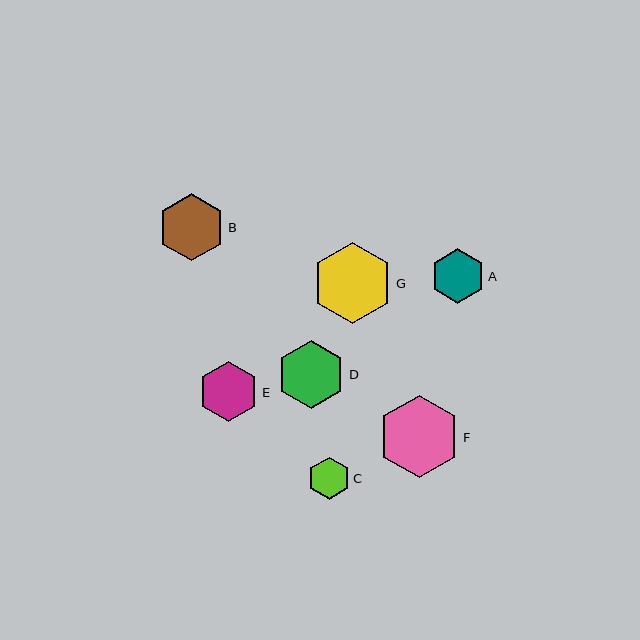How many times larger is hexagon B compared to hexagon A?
Hexagon B is approximately 1.2 times the size of hexagon A.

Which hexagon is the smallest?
Hexagon C is the smallest with a size of approximately 42 pixels.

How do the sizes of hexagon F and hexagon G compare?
Hexagon F and hexagon G are approximately the same size.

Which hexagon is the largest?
Hexagon F is the largest with a size of approximately 83 pixels.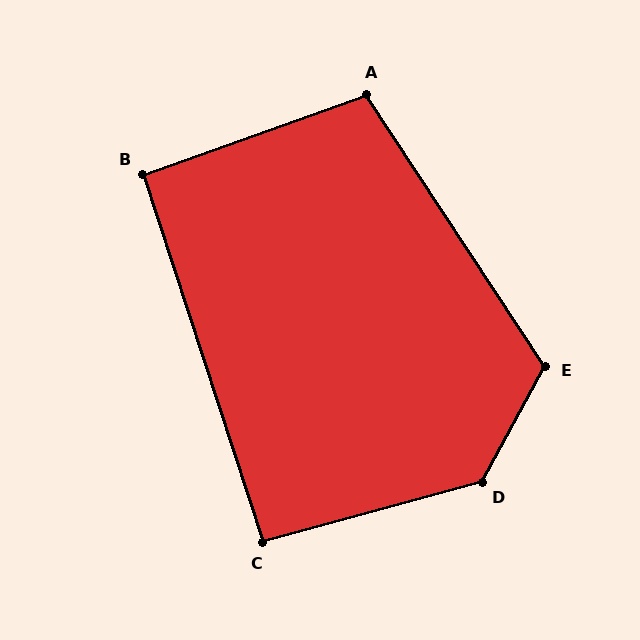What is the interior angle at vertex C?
Approximately 93 degrees (approximately right).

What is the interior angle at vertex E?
Approximately 118 degrees (obtuse).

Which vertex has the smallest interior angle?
B, at approximately 91 degrees.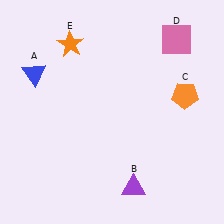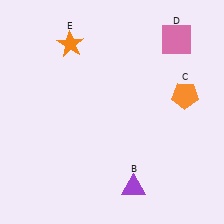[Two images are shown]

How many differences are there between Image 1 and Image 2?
There is 1 difference between the two images.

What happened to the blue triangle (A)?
The blue triangle (A) was removed in Image 2. It was in the top-left area of Image 1.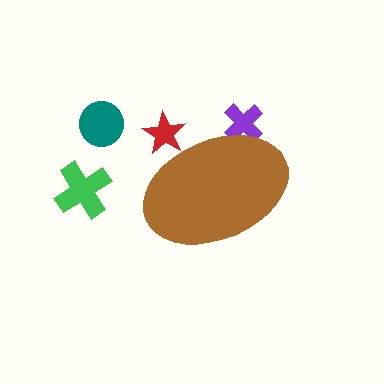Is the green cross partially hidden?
No, the green cross is fully visible.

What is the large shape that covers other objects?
A brown ellipse.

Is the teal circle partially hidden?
No, the teal circle is fully visible.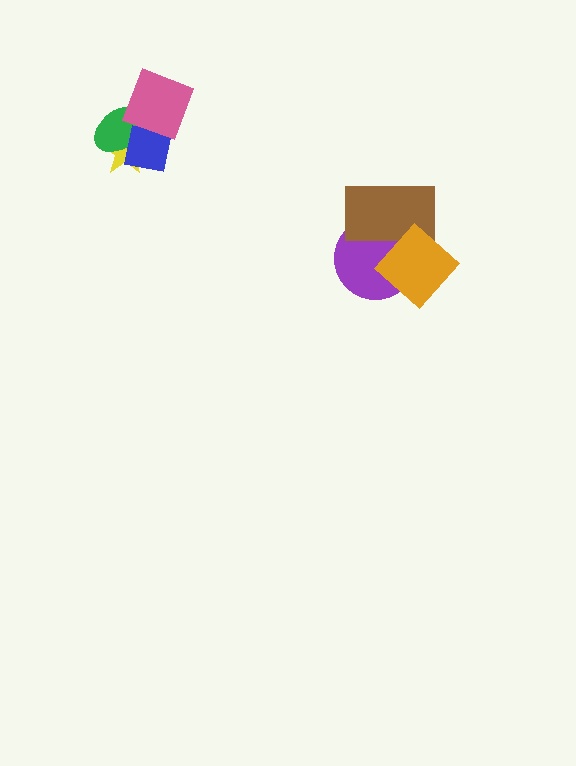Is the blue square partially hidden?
Yes, it is partially covered by another shape.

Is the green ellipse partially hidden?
Yes, it is partially covered by another shape.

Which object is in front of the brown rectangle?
The orange diamond is in front of the brown rectangle.